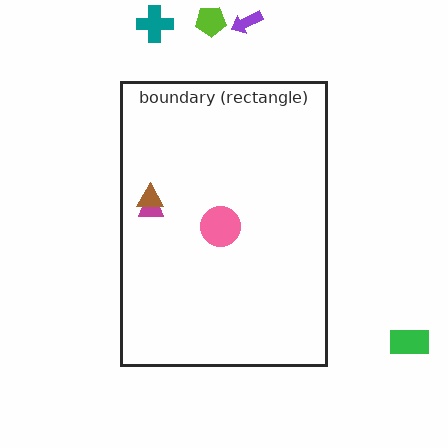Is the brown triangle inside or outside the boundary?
Inside.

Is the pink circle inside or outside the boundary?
Inside.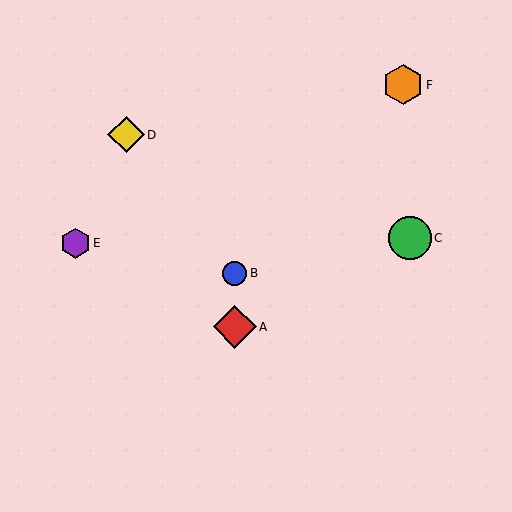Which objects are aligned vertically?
Objects A, B are aligned vertically.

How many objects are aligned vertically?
2 objects (A, B) are aligned vertically.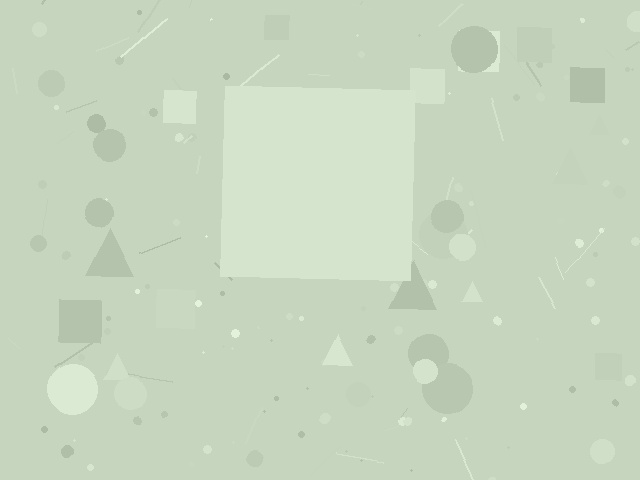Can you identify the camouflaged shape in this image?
The camouflaged shape is a square.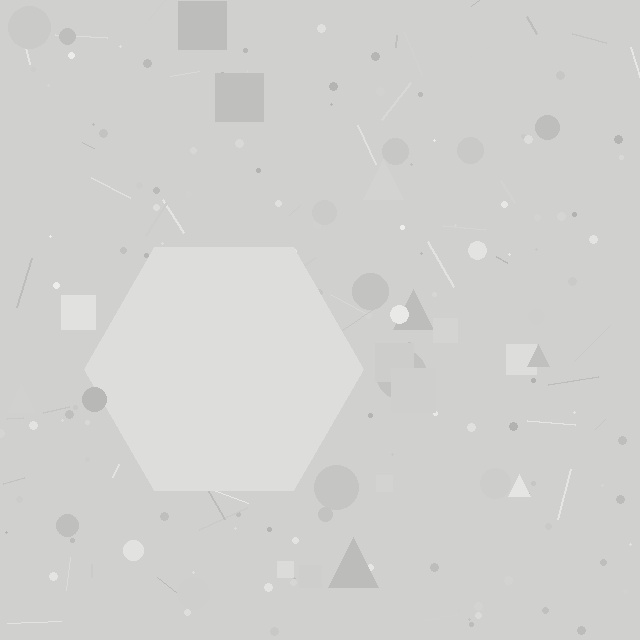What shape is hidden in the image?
A hexagon is hidden in the image.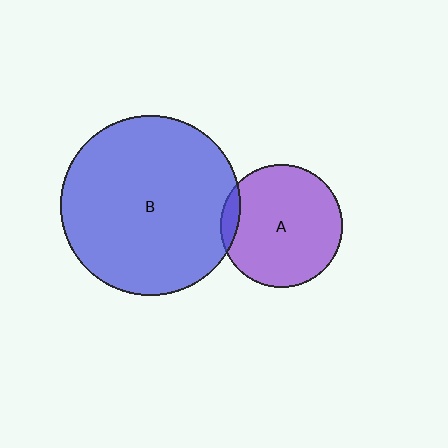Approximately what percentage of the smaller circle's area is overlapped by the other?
Approximately 10%.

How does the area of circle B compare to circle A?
Approximately 2.2 times.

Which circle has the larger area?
Circle B (blue).